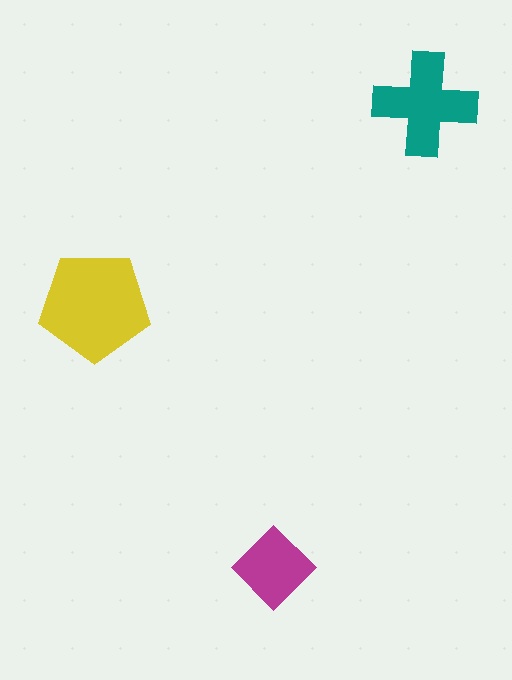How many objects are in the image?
There are 3 objects in the image.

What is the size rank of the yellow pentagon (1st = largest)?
1st.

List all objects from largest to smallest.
The yellow pentagon, the teal cross, the magenta diamond.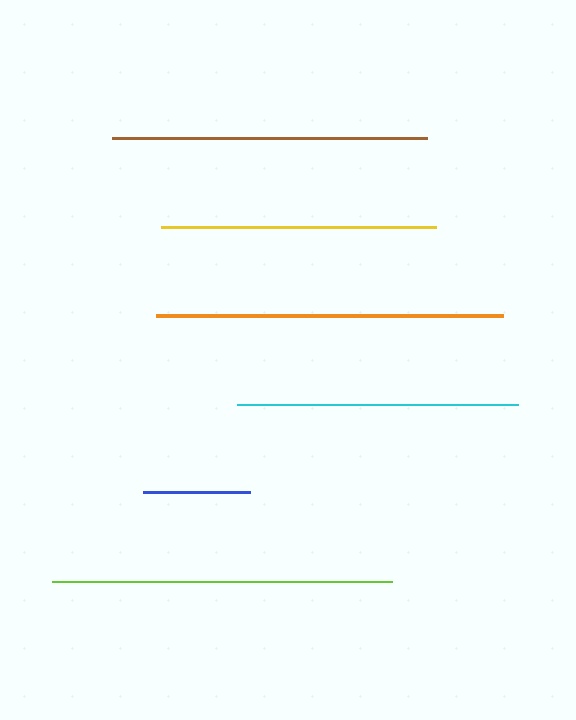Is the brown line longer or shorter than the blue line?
The brown line is longer than the blue line.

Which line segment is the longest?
The orange line is the longest at approximately 346 pixels.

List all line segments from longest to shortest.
From longest to shortest: orange, lime, brown, cyan, yellow, blue.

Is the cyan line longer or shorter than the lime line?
The lime line is longer than the cyan line.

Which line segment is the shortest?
The blue line is the shortest at approximately 107 pixels.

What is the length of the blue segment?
The blue segment is approximately 107 pixels long.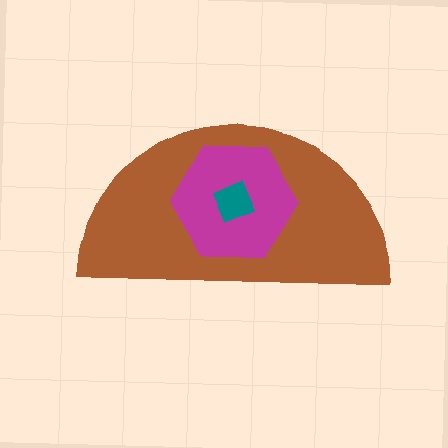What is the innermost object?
The teal square.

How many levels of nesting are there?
3.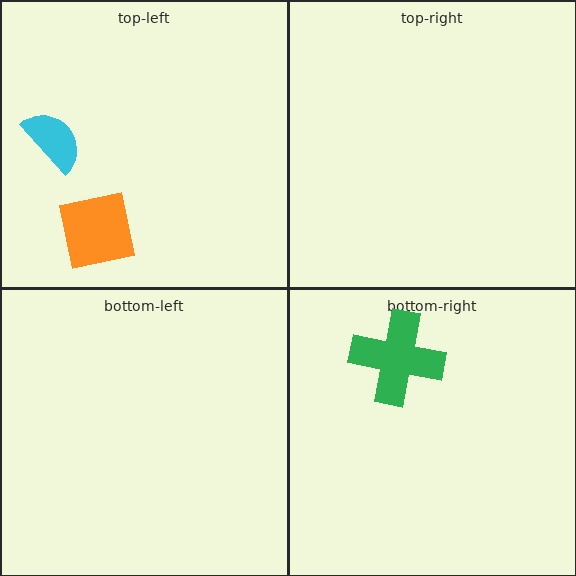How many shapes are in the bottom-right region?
1.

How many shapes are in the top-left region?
2.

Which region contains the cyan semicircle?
The top-left region.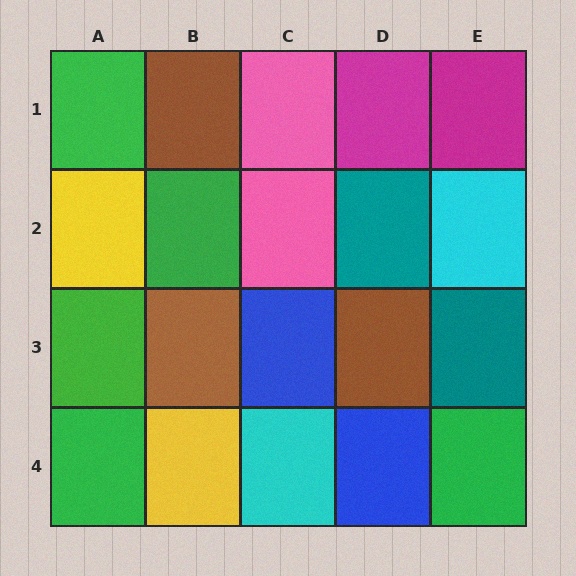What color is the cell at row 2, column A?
Yellow.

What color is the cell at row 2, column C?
Pink.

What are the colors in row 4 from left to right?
Green, yellow, cyan, blue, green.